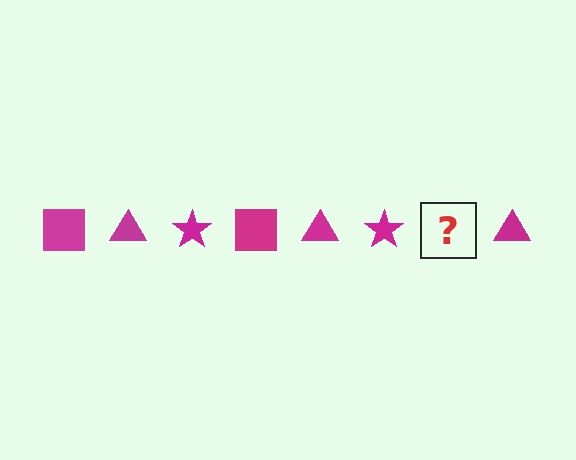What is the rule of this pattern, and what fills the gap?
The rule is that the pattern cycles through square, triangle, star shapes in magenta. The gap should be filled with a magenta square.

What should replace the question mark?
The question mark should be replaced with a magenta square.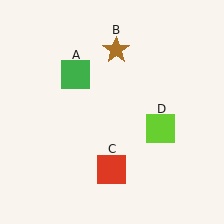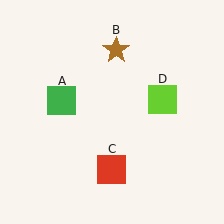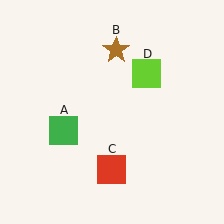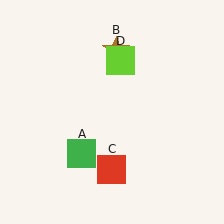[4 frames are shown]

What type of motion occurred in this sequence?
The green square (object A), lime square (object D) rotated counterclockwise around the center of the scene.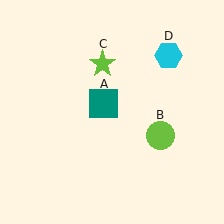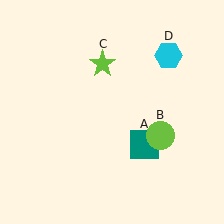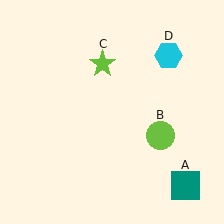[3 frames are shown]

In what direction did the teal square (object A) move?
The teal square (object A) moved down and to the right.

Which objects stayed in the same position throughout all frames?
Lime circle (object B) and lime star (object C) and cyan hexagon (object D) remained stationary.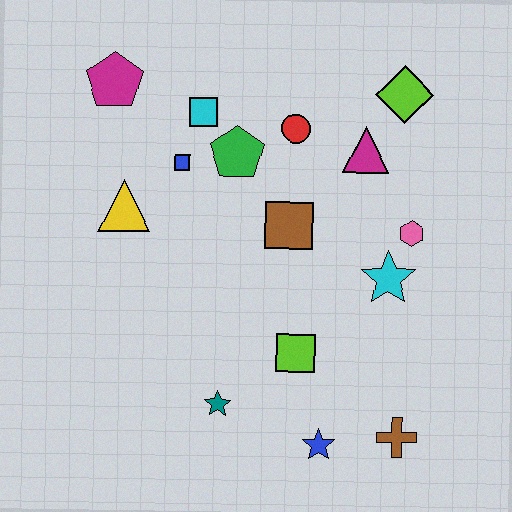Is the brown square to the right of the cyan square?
Yes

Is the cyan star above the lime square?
Yes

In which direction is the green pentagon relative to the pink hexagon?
The green pentagon is to the left of the pink hexagon.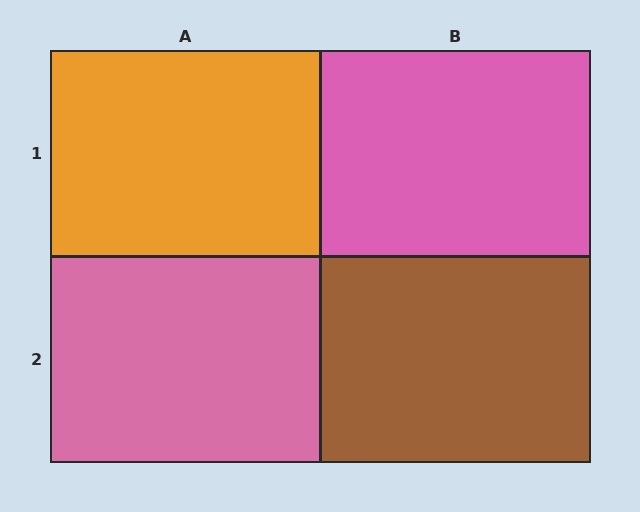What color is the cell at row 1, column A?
Orange.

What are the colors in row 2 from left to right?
Pink, brown.